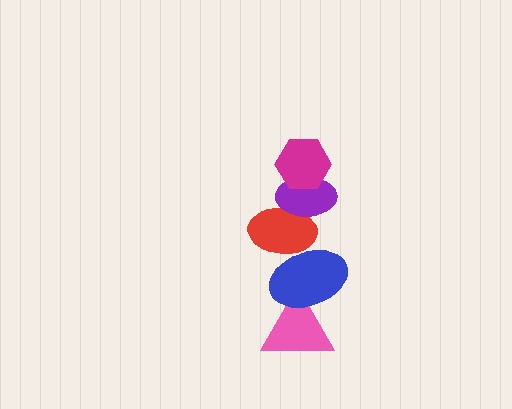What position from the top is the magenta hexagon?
The magenta hexagon is 1st from the top.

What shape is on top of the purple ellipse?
The magenta hexagon is on top of the purple ellipse.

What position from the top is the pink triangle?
The pink triangle is 5th from the top.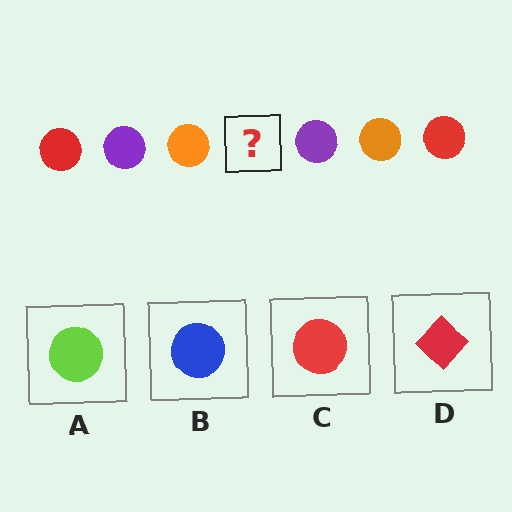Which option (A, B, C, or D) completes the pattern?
C.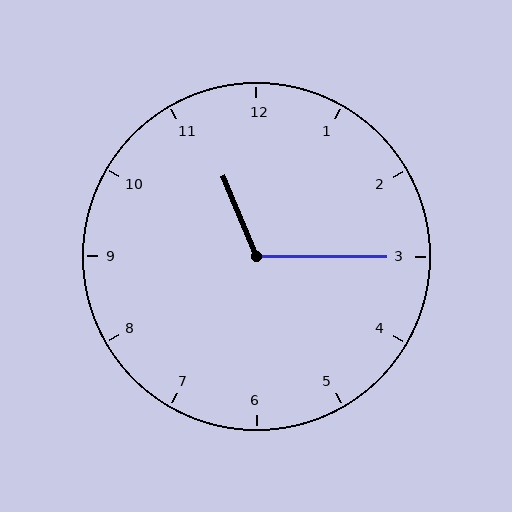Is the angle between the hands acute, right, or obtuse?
It is obtuse.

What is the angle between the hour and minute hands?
Approximately 112 degrees.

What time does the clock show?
11:15.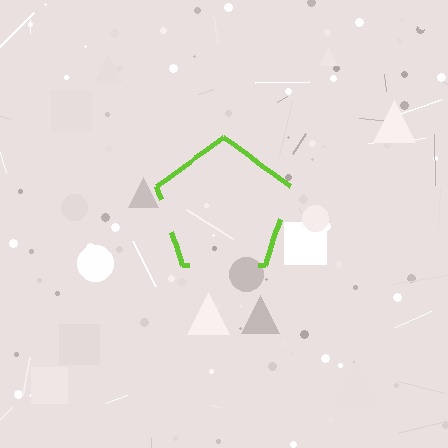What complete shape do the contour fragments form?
The contour fragments form a pentagon.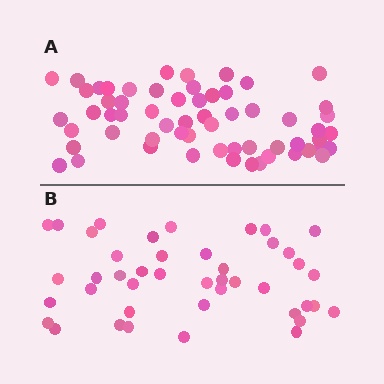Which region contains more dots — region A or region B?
Region A (the top region) has more dots.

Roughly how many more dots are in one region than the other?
Region A has approximately 15 more dots than region B.